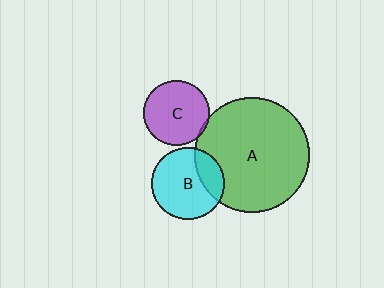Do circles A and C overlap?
Yes.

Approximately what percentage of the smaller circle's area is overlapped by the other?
Approximately 5%.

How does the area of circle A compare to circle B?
Approximately 2.5 times.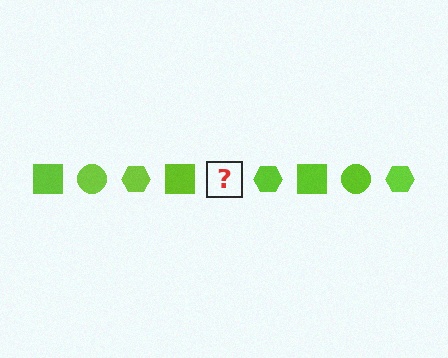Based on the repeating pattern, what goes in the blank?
The blank should be a lime circle.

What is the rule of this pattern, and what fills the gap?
The rule is that the pattern cycles through square, circle, hexagon shapes in lime. The gap should be filled with a lime circle.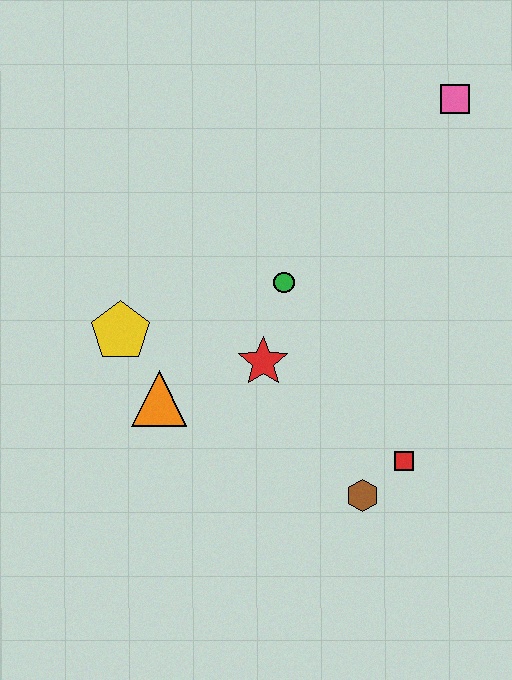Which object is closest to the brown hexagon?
The red square is closest to the brown hexagon.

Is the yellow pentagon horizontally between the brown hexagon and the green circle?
No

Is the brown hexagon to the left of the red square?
Yes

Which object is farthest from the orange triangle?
The pink square is farthest from the orange triangle.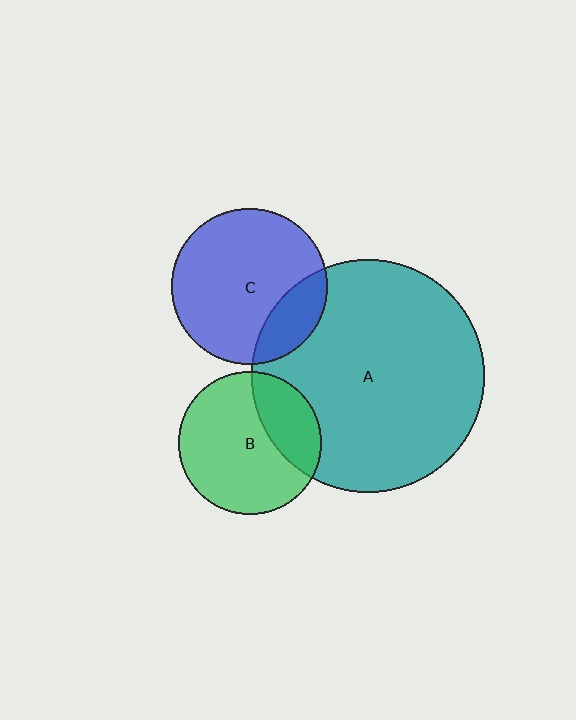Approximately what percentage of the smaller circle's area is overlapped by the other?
Approximately 20%.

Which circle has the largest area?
Circle A (teal).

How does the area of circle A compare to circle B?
Approximately 2.7 times.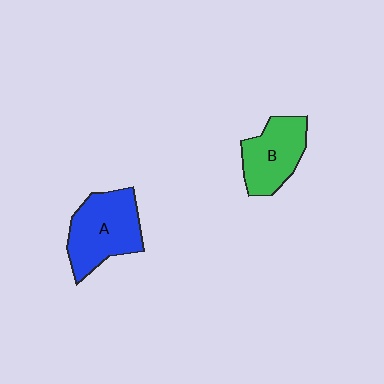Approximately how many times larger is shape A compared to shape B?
Approximately 1.2 times.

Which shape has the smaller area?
Shape B (green).